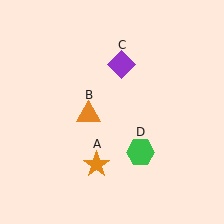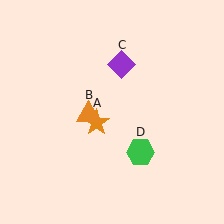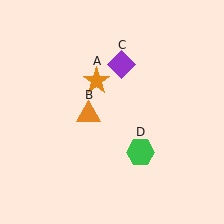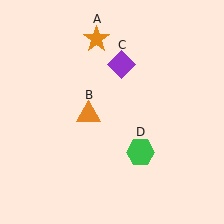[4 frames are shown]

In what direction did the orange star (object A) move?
The orange star (object A) moved up.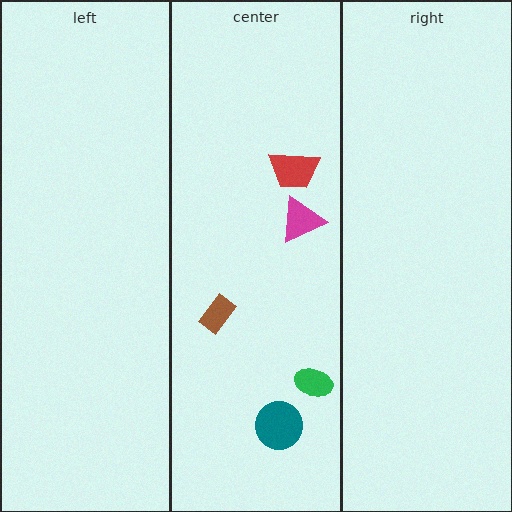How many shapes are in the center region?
5.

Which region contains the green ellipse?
The center region.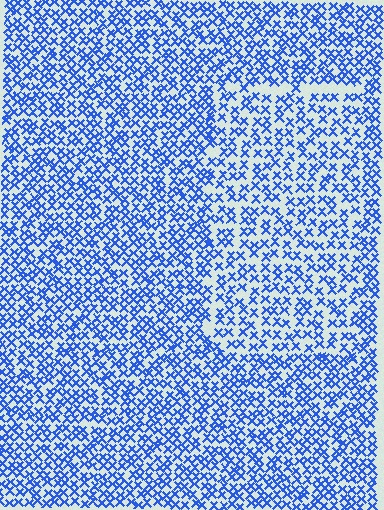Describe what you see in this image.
The image contains small blue elements arranged at two different densities. A rectangle-shaped region is visible where the elements are less densely packed than the surrounding area.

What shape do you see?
I see a rectangle.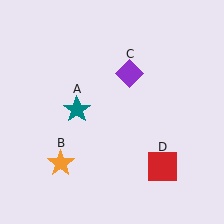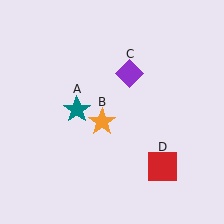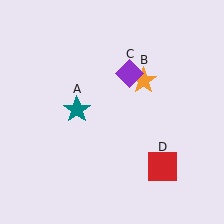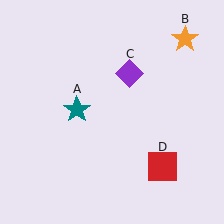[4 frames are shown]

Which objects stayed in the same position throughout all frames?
Teal star (object A) and purple diamond (object C) and red square (object D) remained stationary.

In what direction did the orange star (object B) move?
The orange star (object B) moved up and to the right.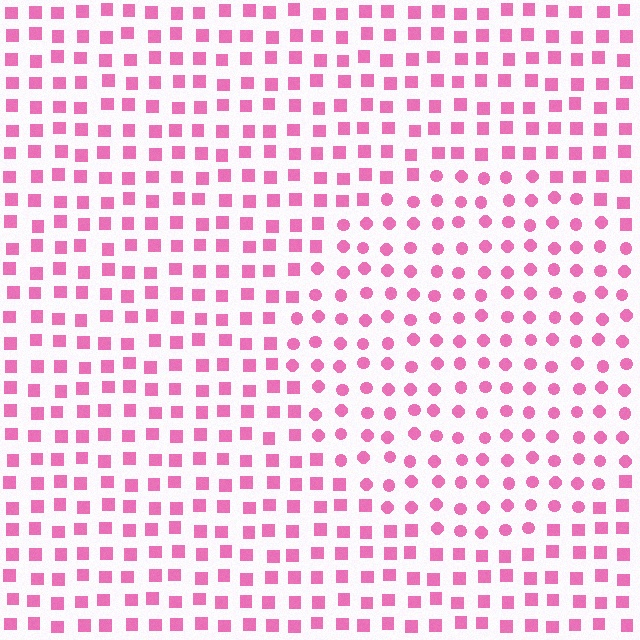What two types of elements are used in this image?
The image uses circles inside the circle region and squares outside it.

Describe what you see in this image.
The image is filled with small pink elements arranged in a uniform grid. A circle-shaped region contains circles, while the surrounding area contains squares. The boundary is defined purely by the change in element shape.